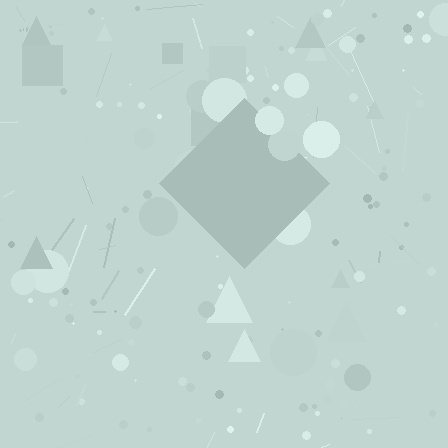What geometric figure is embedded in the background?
A diamond is embedded in the background.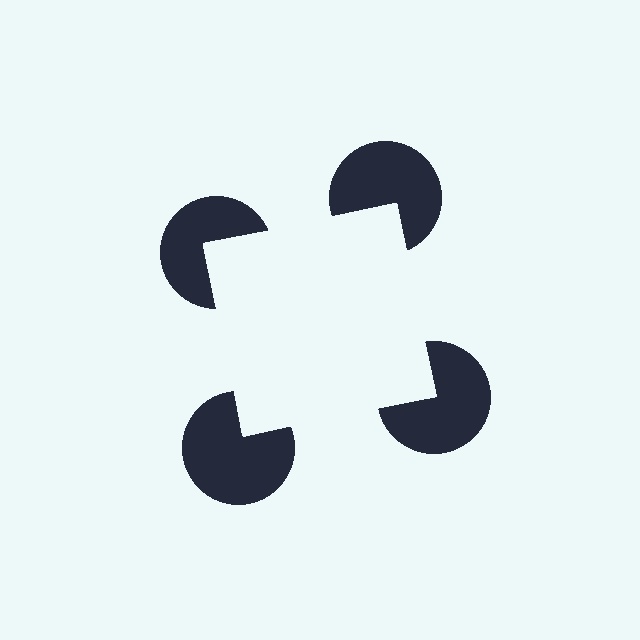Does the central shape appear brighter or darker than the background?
It typically appears slightly brighter than the background, even though no actual brightness change is drawn.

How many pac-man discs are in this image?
There are 4 — one at each vertex of the illusory square.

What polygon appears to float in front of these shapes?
An illusory square — its edges are inferred from the aligned wedge cuts in the pac-man discs, not physically drawn.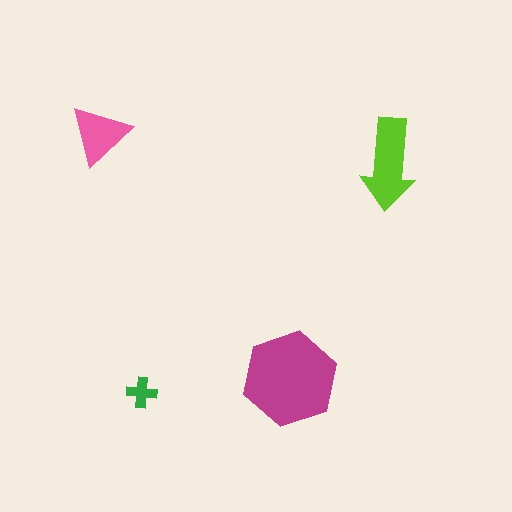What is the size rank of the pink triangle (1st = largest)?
3rd.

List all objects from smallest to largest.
The green cross, the pink triangle, the lime arrow, the magenta hexagon.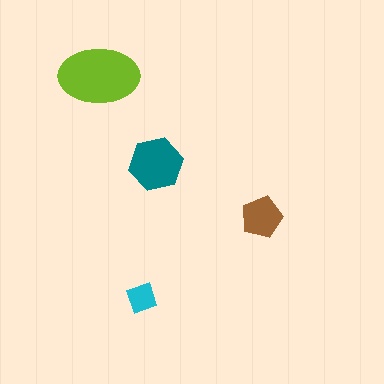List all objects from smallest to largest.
The cyan diamond, the brown pentagon, the teal hexagon, the lime ellipse.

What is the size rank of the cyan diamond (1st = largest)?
4th.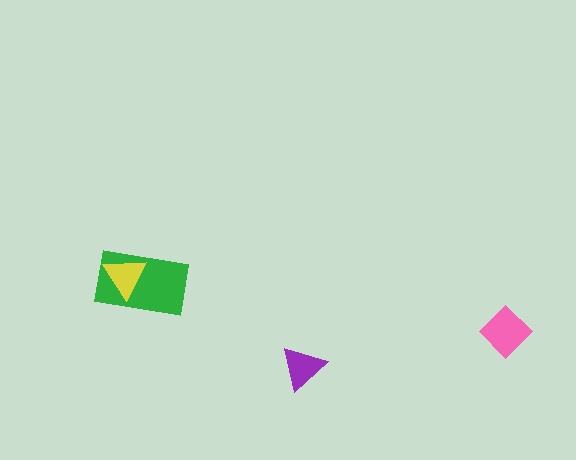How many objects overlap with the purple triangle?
0 objects overlap with the purple triangle.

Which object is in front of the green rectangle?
The yellow triangle is in front of the green rectangle.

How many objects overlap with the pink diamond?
0 objects overlap with the pink diamond.